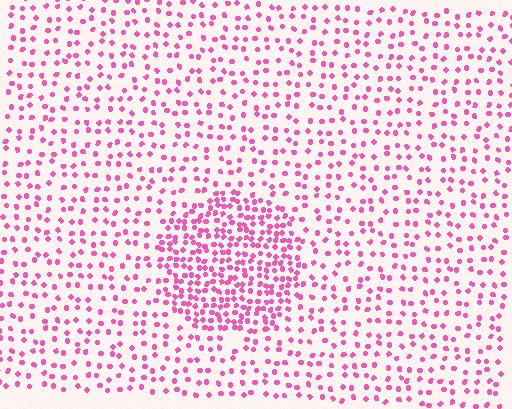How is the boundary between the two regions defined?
The boundary is defined by a change in element density (approximately 2.1x ratio). All elements are the same color, size, and shape.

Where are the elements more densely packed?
The elements are more densely packed inside the circle boundary.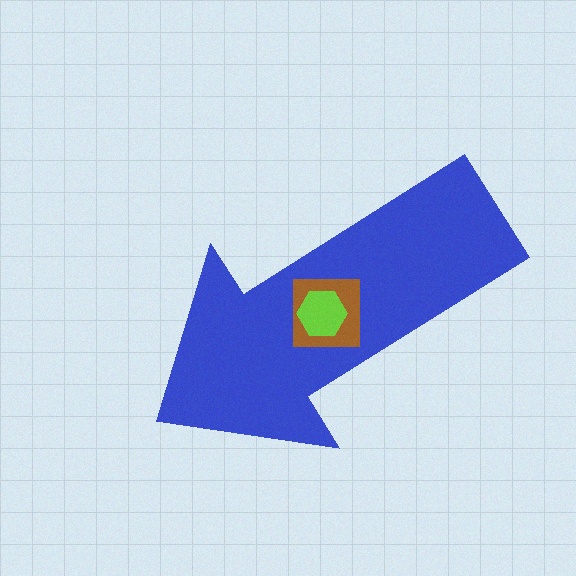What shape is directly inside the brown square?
The lime hexagon.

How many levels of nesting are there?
3.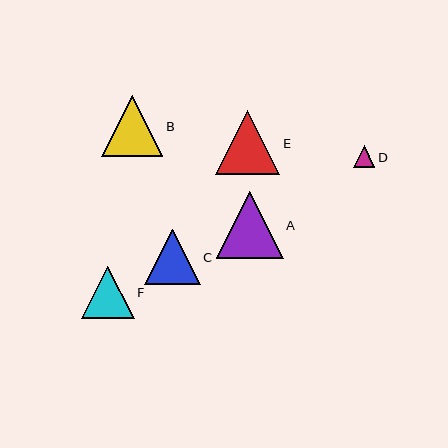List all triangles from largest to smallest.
From largest to smallest: A, E, B, C, F, D.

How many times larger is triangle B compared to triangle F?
Triangle B is approximately 1.2 times the size of triangle F.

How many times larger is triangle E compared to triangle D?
Triangle E is approximately 3.0 times the size of triangle D.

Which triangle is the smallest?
Triangle D is the smallest with a size of approximately 21 pixels.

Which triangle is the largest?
Triangle A is the largest with a size of approximately 67 pixels.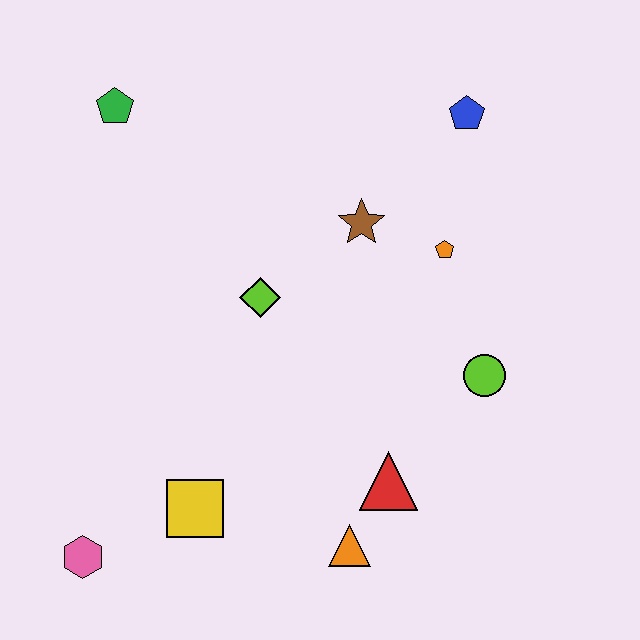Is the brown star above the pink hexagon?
Yes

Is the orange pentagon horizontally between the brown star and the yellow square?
No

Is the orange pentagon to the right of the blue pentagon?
No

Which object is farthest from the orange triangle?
The green pentagon is farthest from the orange triangle.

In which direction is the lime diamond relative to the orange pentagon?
The lime diamond is to the left of the orange pentagon.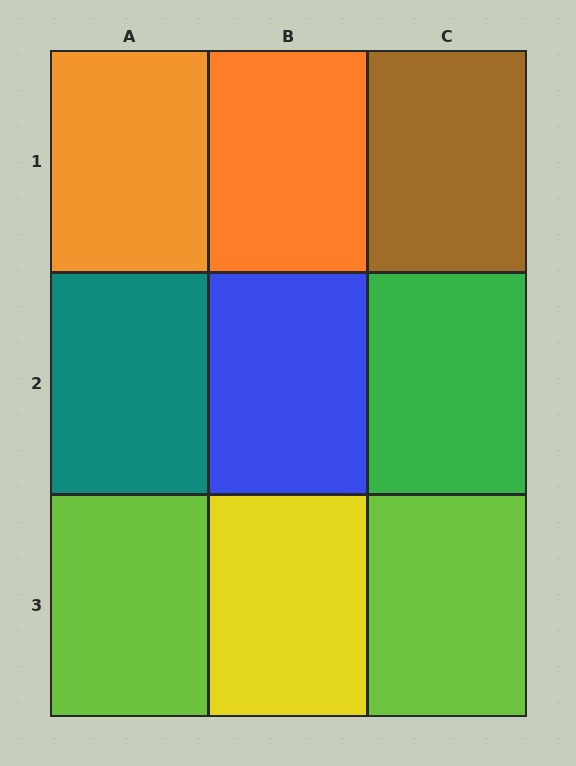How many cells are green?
1 cell is green.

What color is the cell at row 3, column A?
Lime.